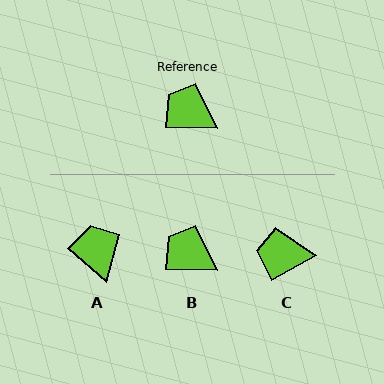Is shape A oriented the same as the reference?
No, it is off by about 41 degrees.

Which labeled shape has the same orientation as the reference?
B.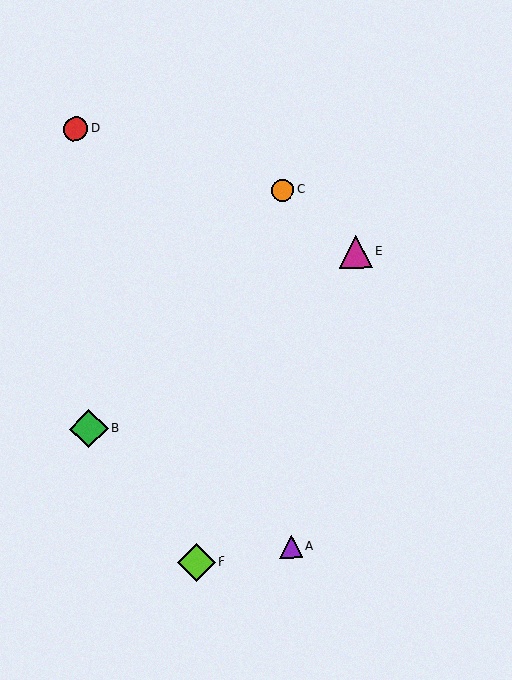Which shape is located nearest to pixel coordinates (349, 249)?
The magenta triangle (labeled E) at (356, 252) is nearest to that location.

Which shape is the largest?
The green diamond (labeled B) is the largest.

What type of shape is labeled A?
Shape A is a purple triangle.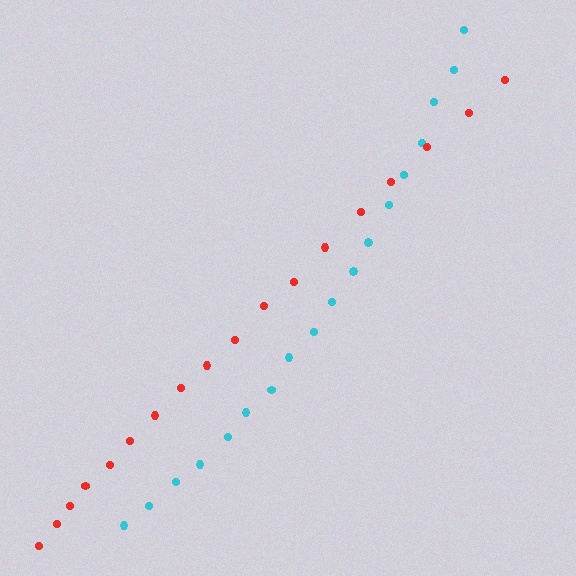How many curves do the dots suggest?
There are 2 distinct paths.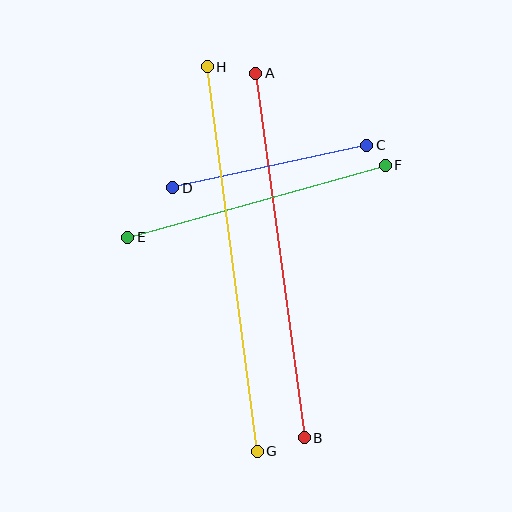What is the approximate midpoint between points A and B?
The midpoint is at approximately (280, 255) pixels.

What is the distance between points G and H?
The distance is approximately 388 pixels.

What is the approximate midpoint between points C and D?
The midpoint is at approximately (270, 167) pixels.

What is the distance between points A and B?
The distance is approximately 368 pixels.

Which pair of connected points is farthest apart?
Points G and H are farthest apart.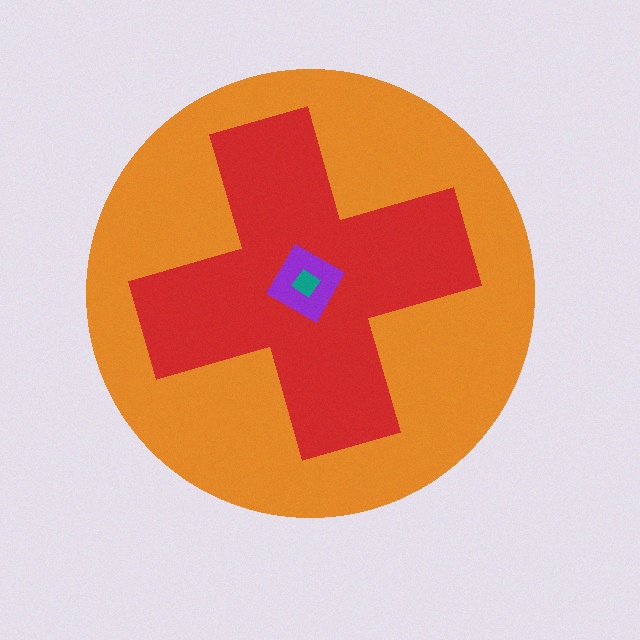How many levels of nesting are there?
4.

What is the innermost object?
The teal diamond.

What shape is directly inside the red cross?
The purple diamond.